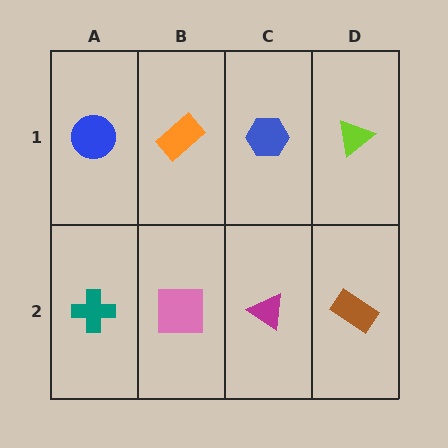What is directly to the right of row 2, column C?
A brown rectangle.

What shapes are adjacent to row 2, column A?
A blue circle (row 1, column A), a pink square (row 2, column B).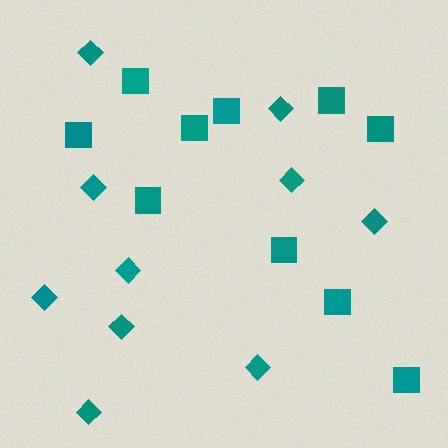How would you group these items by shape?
There are 2 groups: one group of diamonds (10) and one group of squares (10).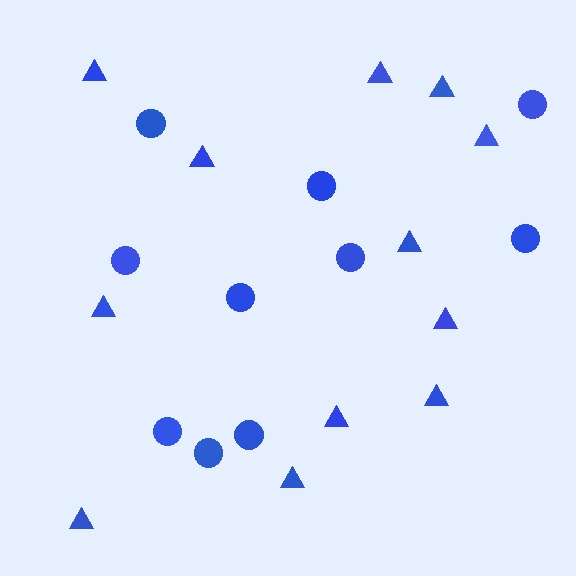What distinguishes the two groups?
There are 2 groups: one group of triangles (12) and one group of circles (10).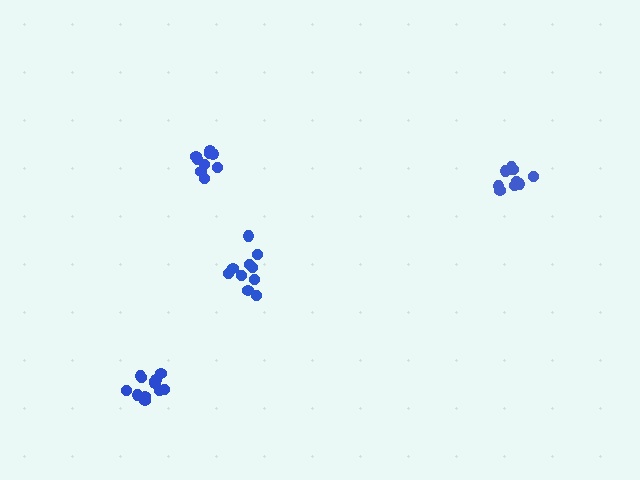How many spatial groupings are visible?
There are 4 spatial groupings.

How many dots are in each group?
Group 1: 9 dots, Group 2: 12 dots, Group 3: 10 dots, Group 4: 10 dots (41 total).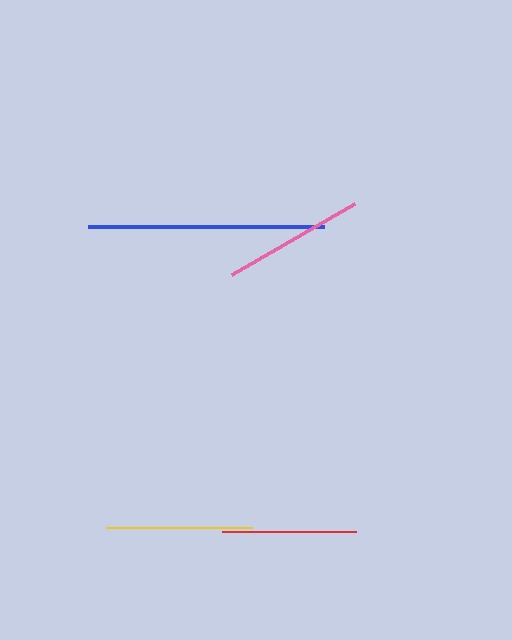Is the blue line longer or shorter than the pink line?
The blue line is longer than the pink line.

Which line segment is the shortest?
The red line is the shortest at approximately 134 pixels.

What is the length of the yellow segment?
The yellow segment is approximately 145 pixels long.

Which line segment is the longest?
The blue line is the longest at approximately 237 pixels.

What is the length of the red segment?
The red segment is approximately 134 pixels long.